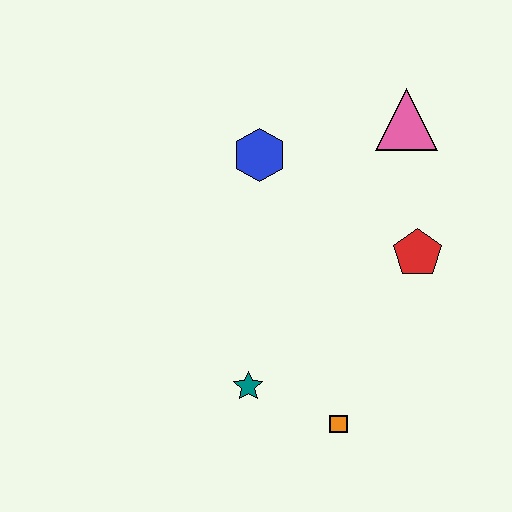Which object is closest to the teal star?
The orange square is closest to the teal star.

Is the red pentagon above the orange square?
Yes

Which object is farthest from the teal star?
The pink triangle is farthest from the teal star.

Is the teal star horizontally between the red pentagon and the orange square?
No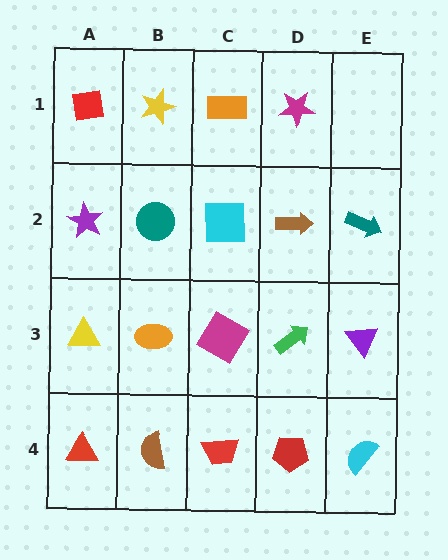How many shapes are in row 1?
4 shapes.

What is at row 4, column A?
A red triangle.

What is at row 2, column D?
A brown arrow.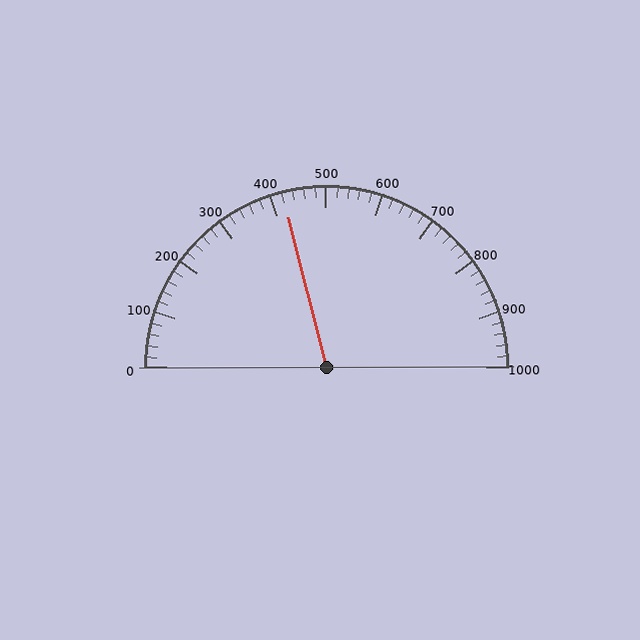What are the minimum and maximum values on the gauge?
The gauge ranges from 0 to 1000.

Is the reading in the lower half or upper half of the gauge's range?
The reading is in the lower half of the range (0 to 1000).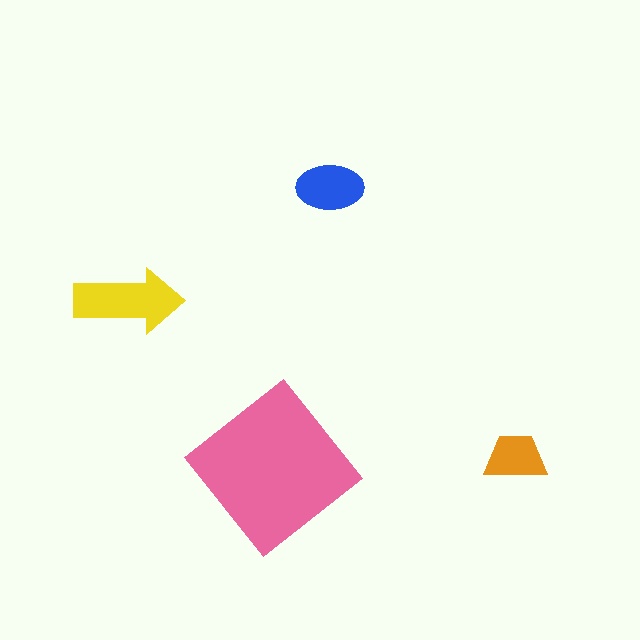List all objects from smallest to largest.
The orange trapezoid, the blue ellipse, the yellow arrow, the pink diamond.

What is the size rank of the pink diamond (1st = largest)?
1st.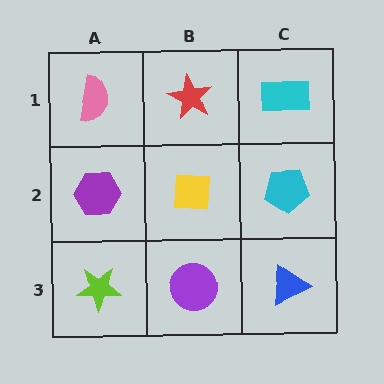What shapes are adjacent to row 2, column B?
A red star (row 1, column B), a purple circle (row 3, column B), a purple hexagon (row 2, column A), a cyan pentagon (row 2, column C).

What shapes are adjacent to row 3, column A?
A purple hexagon (row 2, column A), a purple circle (row 3, column B).